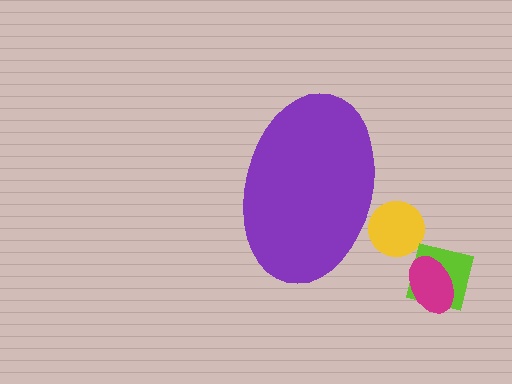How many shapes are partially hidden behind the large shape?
1 shape is partially hidden.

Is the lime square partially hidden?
No, the lime square is fully visible.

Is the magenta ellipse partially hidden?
No, the magenta ellipse is fully visible.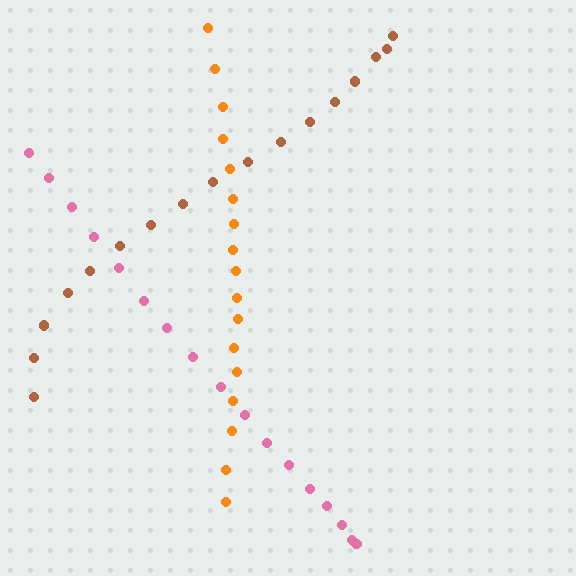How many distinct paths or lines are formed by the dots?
There are 3 distinct paths.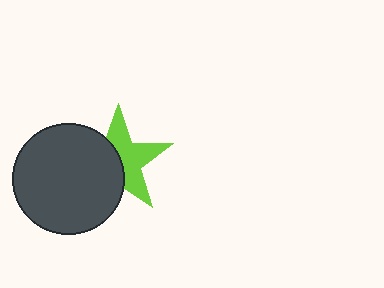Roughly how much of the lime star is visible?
About half of it is visible (roughly 53%).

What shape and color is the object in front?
The object in front is a dark gray circle.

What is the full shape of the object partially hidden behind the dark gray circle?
The partially hidden object is a lime star.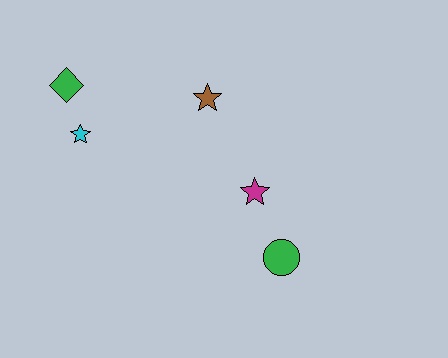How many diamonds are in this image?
There is 1 diamond.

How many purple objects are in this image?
There are no purple objects.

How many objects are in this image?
There are 5 objects.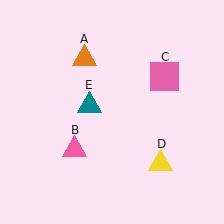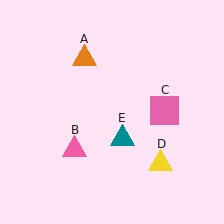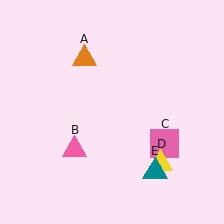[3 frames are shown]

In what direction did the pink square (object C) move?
The pink square (object C) moved down.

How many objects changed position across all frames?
2 objects changed position: pink square (object C), teal triangle (object E).